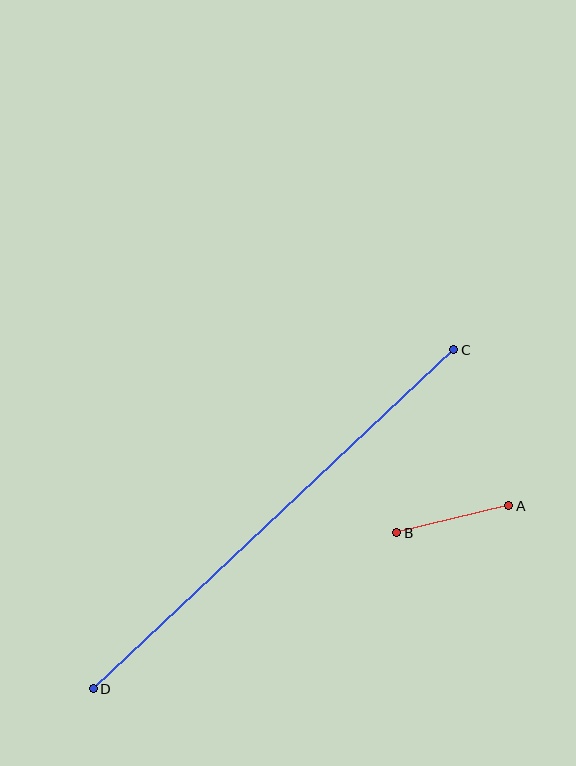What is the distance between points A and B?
The distance is approximately 115 pixels.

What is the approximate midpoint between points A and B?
The midpoint is at approximately (453, 519) pixels.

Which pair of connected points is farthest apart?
Points C and D are farthest apart.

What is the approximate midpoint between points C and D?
The midpoint is at approximately (273, 519) pixels.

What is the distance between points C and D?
The distance is approximately 495 pixels.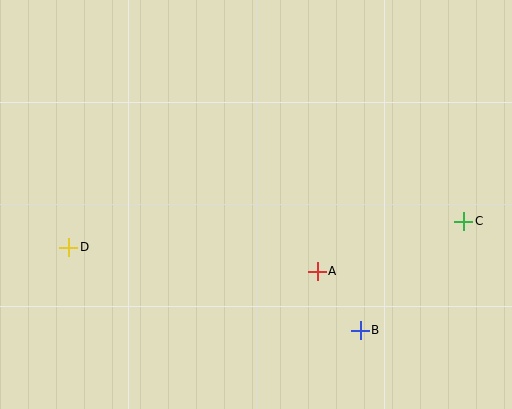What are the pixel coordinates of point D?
Point D is at (69, 247).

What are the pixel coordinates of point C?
Point C is at (464, 221).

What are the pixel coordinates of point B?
Point B is at (360, 330).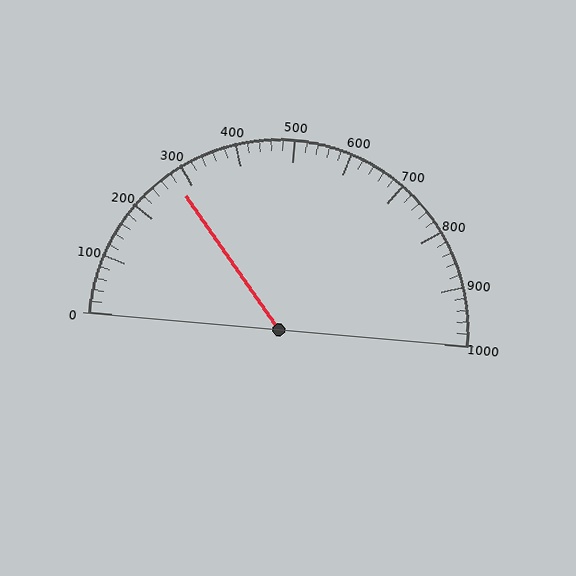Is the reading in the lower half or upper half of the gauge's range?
The reading is in the lower half of the range (0 to 1000).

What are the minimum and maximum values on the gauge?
The gauge ranges from 0 to 1000.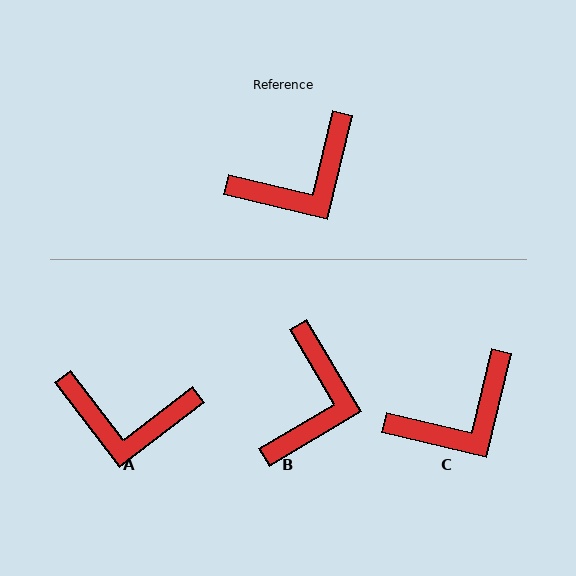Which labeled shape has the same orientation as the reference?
C.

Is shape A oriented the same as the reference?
No, it is off by about 39 degrees.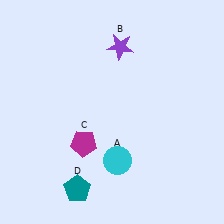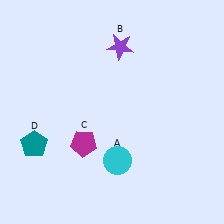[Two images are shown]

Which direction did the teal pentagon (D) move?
The teal pentagon (D) moved up.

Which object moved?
The teal pentagon (D) moved up.